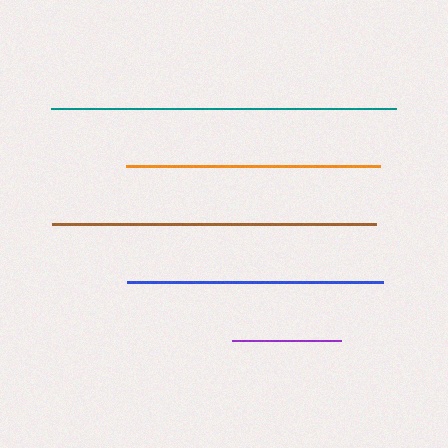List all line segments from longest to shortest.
From longest to shortest: teal, brown, blue, orange, purple.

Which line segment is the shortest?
The purple line is the shortest at approximately 109 pixels.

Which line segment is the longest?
The teal line is the longest at approximately 345 pixels.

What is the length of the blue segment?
The blue segment is approximately 256 pixels long.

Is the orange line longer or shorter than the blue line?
The blue line is longer than the orange line.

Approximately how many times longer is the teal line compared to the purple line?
The teal line is approximately 3.2 times the length of the purple line.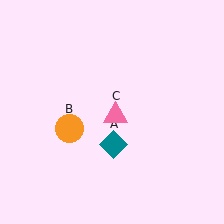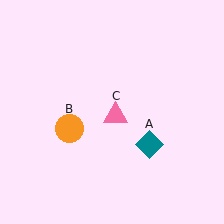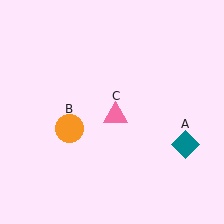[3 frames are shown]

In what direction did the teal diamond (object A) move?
The teal diamond (object A) moved right.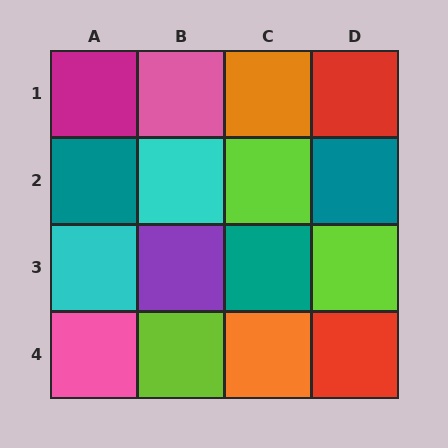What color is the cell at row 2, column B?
Cyan.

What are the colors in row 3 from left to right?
Cyan, purple, teal, lime.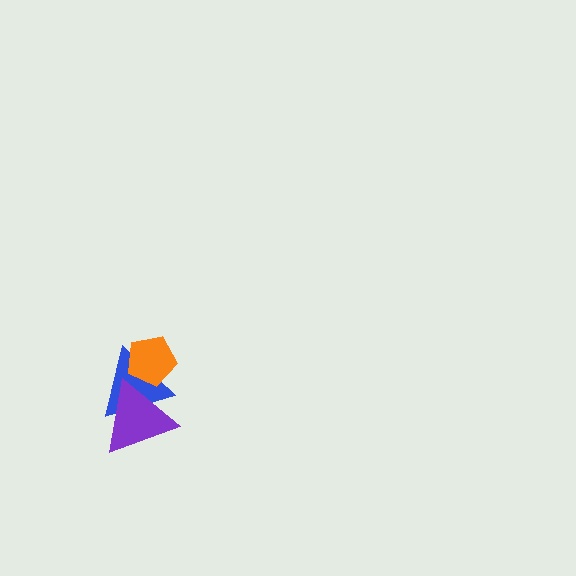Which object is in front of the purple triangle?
The orange pentagon is in front of the purple triangle.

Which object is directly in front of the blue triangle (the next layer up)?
The purple triangle is directly in front of the blue triangle.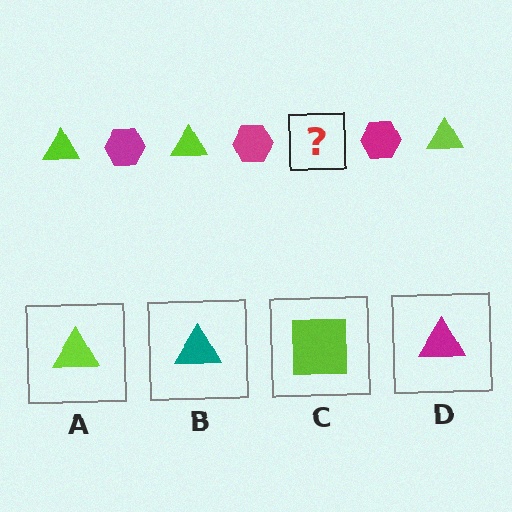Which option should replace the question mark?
Option A.